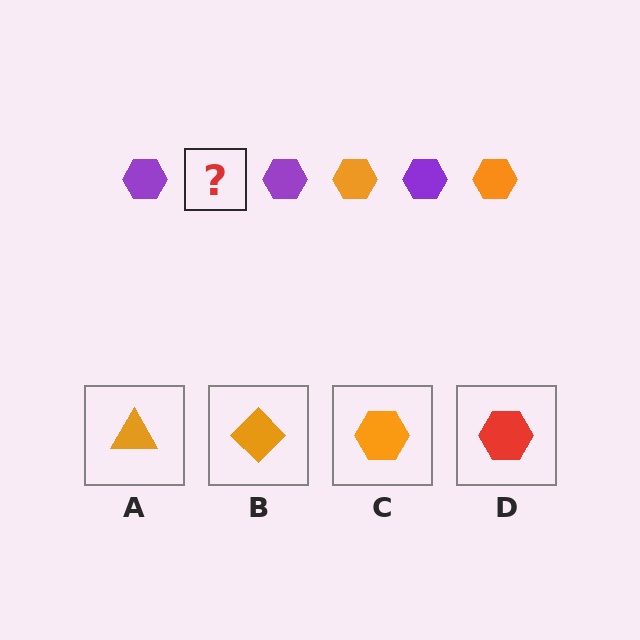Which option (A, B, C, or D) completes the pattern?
C.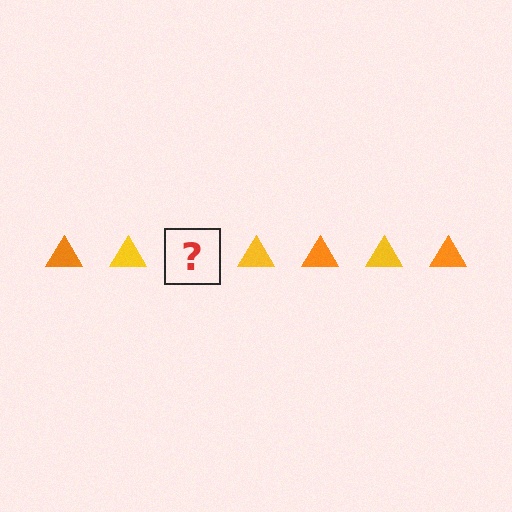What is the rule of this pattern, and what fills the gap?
The rule is that the pattern cycles through orange, yellow triangles. The gap should be filled with an orange triangle.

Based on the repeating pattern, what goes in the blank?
The blank should be an orange triangle.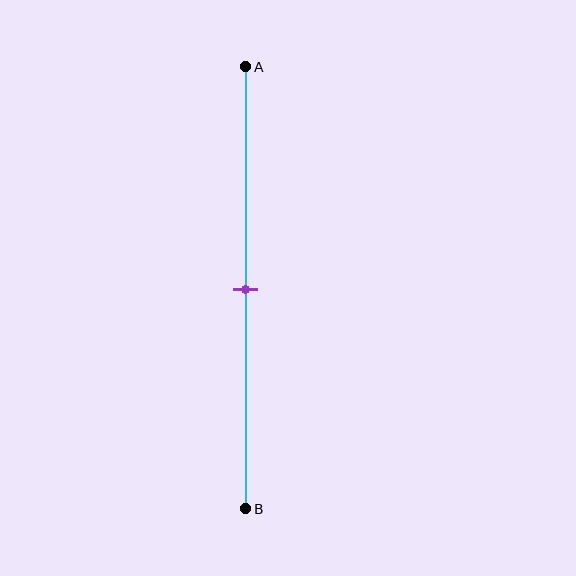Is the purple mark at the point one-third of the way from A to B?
No, the mark is at about 50% from A, not at the 33% one-third point.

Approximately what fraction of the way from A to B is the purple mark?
The purple mark is approximately 50% of the way from A to B.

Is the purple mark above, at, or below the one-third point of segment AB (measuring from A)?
The purple mark is below the one-third point of segment AB.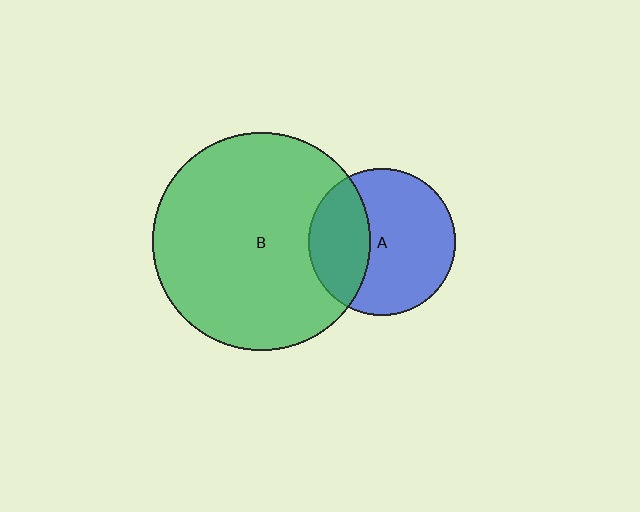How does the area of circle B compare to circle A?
Approximately 2.2 times.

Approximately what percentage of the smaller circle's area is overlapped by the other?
Approximately 35%.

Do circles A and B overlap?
Yes.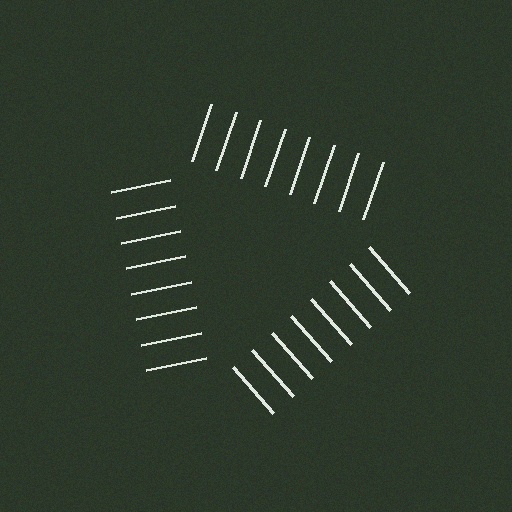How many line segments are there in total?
24 — 8 along each of the 3 edges.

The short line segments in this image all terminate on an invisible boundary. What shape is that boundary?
An illusory triangle — the line segments terminate on its edges but no continuous stroke is drawn.